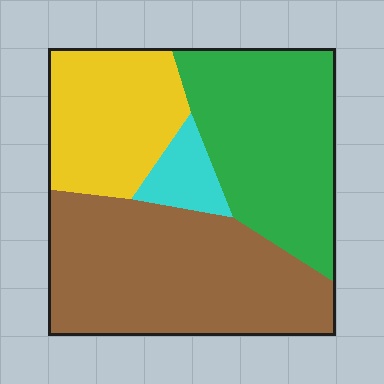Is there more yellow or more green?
Green.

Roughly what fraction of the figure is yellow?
Yellow takes up about one fifth (1/5) of the figure.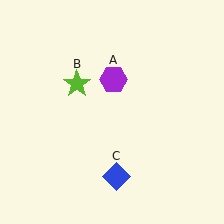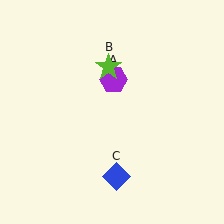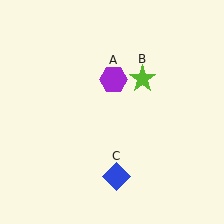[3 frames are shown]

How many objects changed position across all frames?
1 object changed position: lime star (object B).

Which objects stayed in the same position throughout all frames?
Purple hexagon (object A) and blue diamond (object C) remained stationary.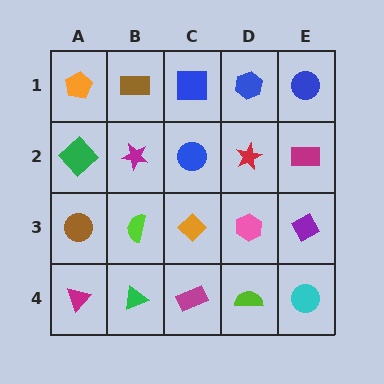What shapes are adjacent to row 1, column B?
A magenta star (row 2, column B), an orange pentagon (row 1, column A), a blue square (row 1, column C).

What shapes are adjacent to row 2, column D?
A blue hexagon (row 1, column D), a pink hexagon (row 3, column D), a blue circle (row 2, column C), a magenta rectangle (row 2, column E).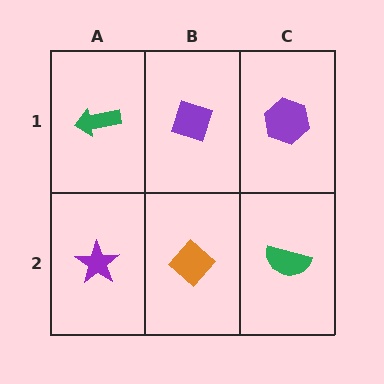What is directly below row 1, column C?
A green semicircle.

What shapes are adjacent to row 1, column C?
A green semicircle (row 2, column C), a purple diamond (row 1, column B).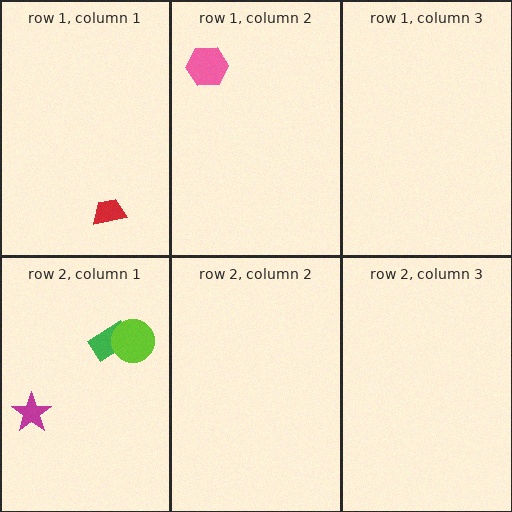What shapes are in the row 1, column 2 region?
The pink hexagon.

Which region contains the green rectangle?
The row 2, column 1 region.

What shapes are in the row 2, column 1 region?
The green rectangle, the magenta star, the lime circle.